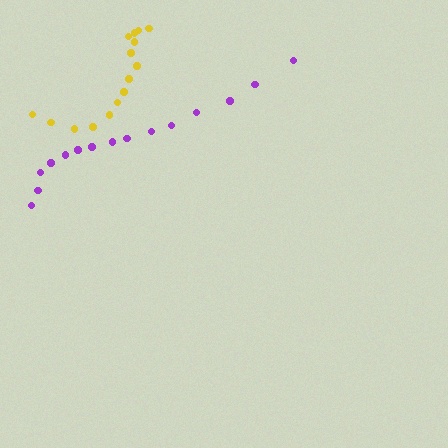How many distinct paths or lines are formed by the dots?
There are 2 distinct paths.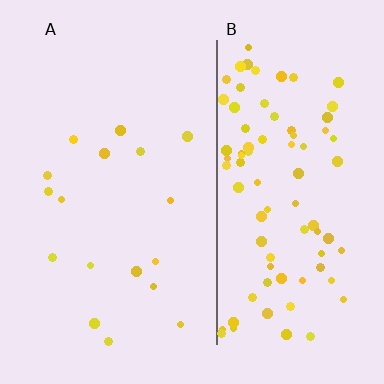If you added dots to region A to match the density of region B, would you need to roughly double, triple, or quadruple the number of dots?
Approximately quadruple.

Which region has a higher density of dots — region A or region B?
B (the right).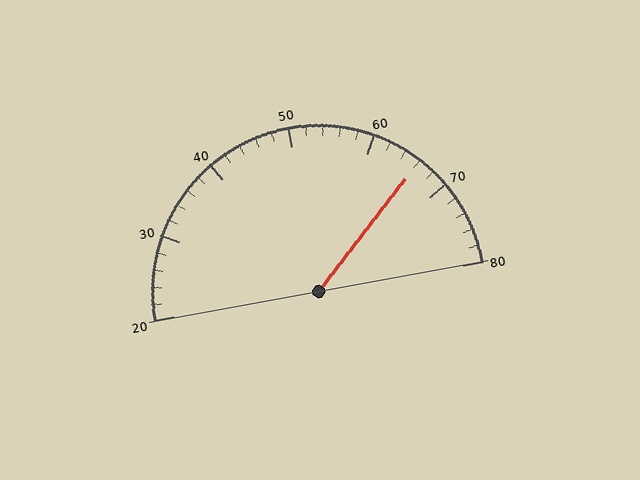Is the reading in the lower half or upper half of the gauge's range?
The reading is in the upper half of the range (20 to 80).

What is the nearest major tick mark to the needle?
The nearest major tick mark is 70.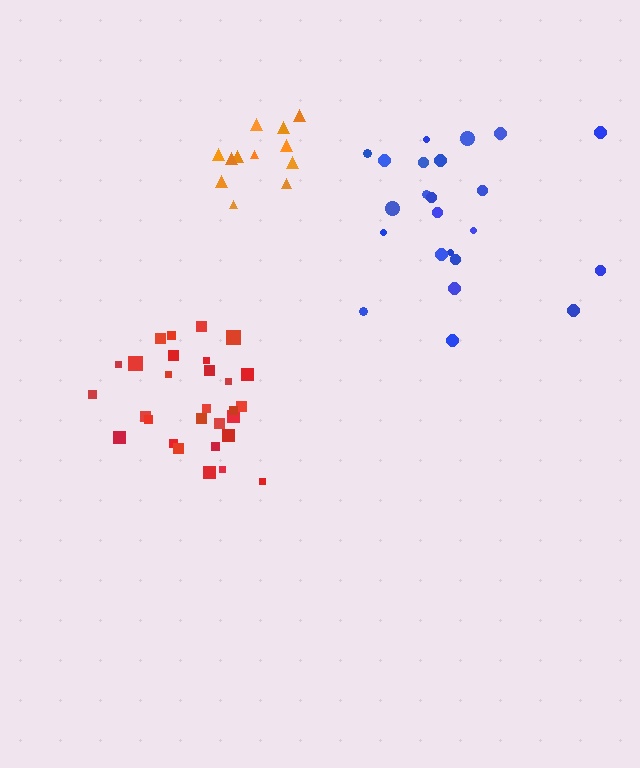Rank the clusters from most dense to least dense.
orange, red, blue.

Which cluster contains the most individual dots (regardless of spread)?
Red (30).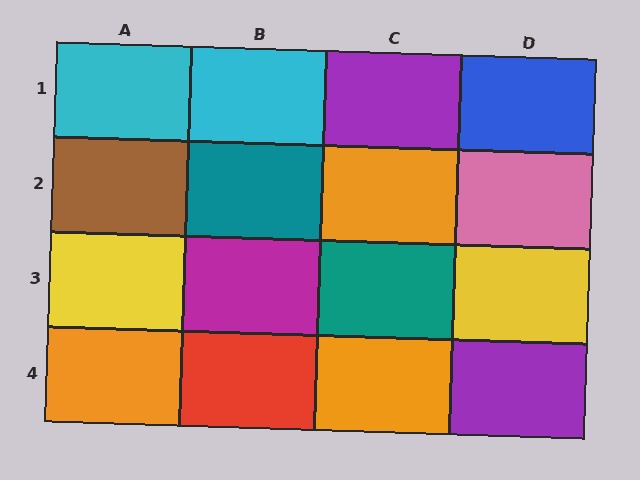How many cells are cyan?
2 cells are cyan.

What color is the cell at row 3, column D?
Yellow.